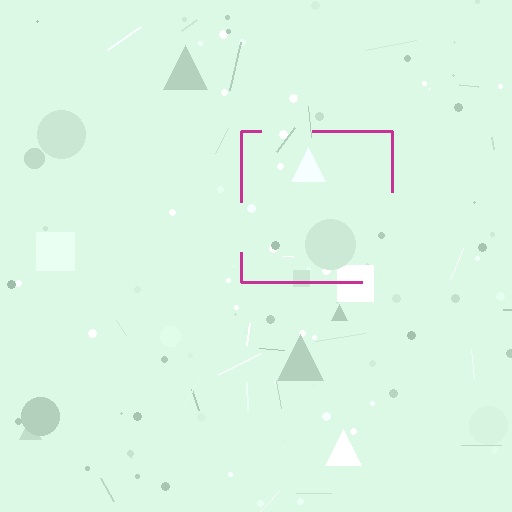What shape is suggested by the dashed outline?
The dashed outline suggests a square.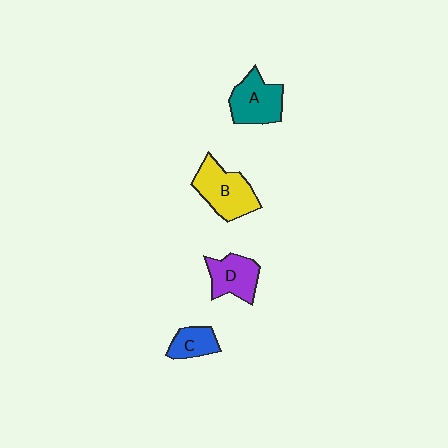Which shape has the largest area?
Shape B (yellow).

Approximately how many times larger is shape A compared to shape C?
Approximately 1.7 times.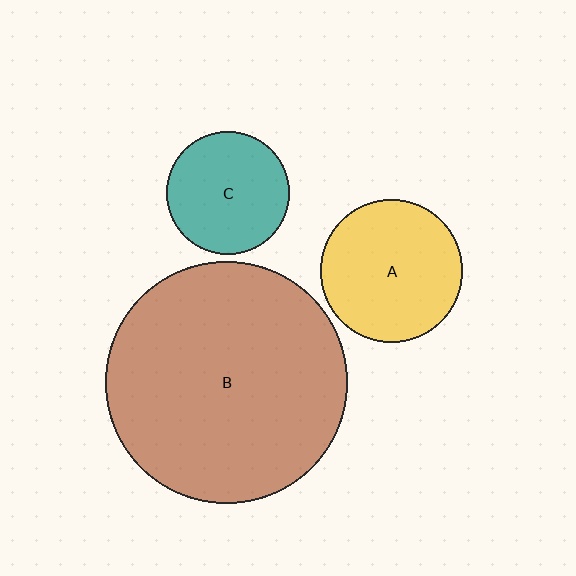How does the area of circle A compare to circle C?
Approximately 1.3 times.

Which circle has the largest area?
Circle B (brown).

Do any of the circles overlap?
No, none of the circles overlap.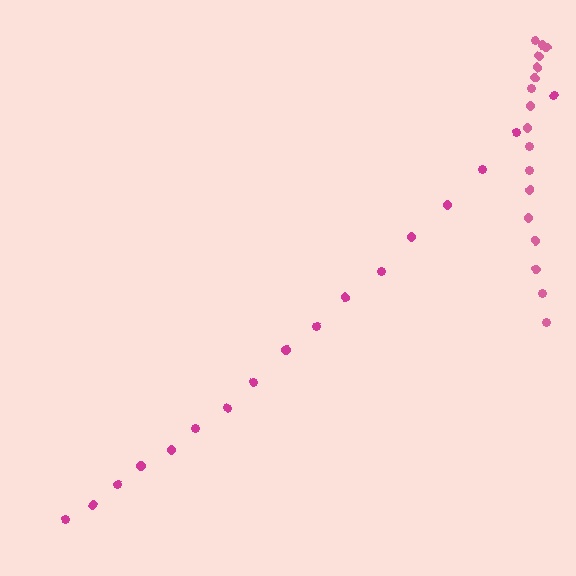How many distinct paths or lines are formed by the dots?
There are 2 distinct paths.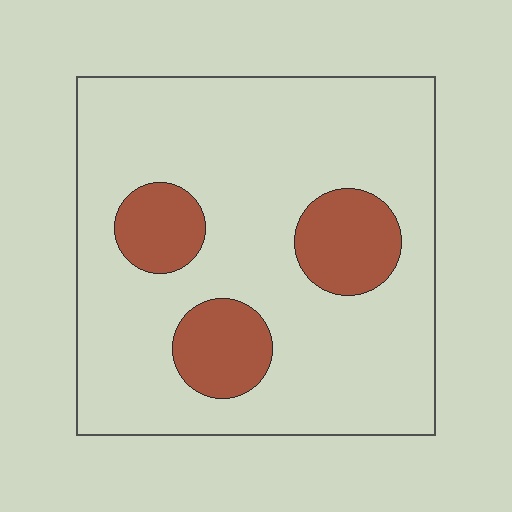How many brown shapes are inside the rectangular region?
3.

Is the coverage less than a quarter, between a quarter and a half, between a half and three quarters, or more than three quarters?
Less than a quarter.